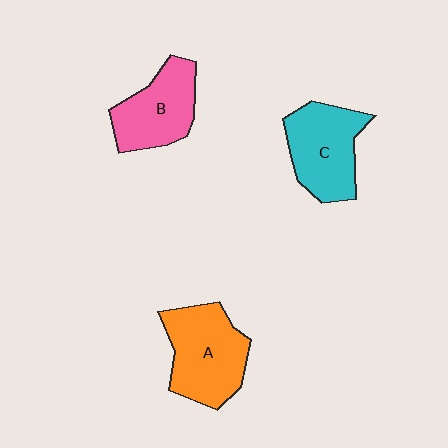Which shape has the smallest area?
Shape B (pink).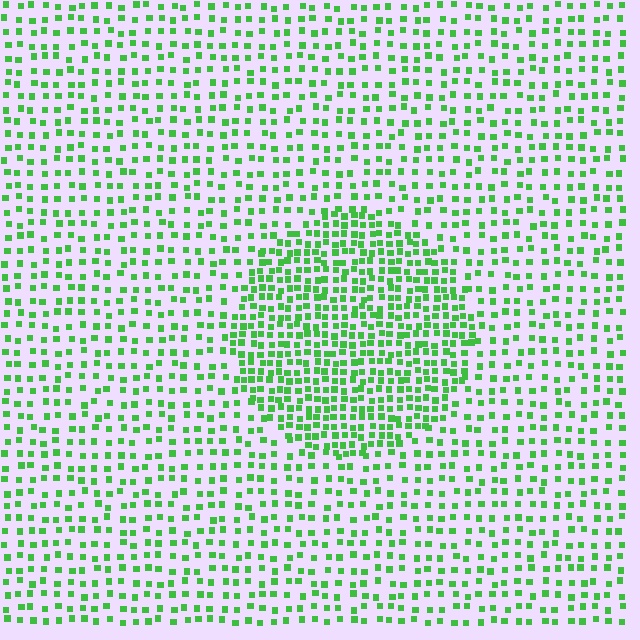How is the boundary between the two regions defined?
The boundary is defined by a change in element density (approximately 1.9x ratio). All elements are the same color, size, and shape.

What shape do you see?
I see a circle.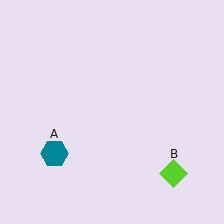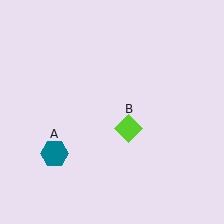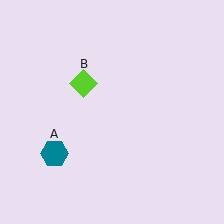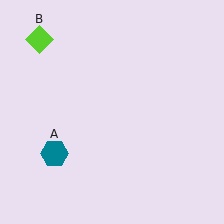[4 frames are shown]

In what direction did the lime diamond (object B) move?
The lime diamond (object B) moved up and to the left.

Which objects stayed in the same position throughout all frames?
Teal hexagon (object A) remained stationary.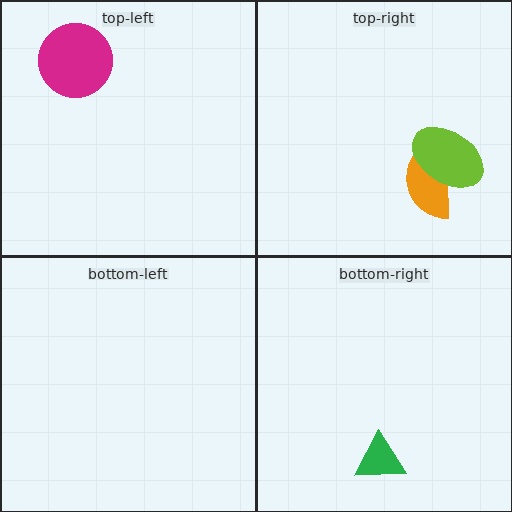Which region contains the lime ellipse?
The top-right region.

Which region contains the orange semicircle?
The top-right region.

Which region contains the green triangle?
The bottom-right region.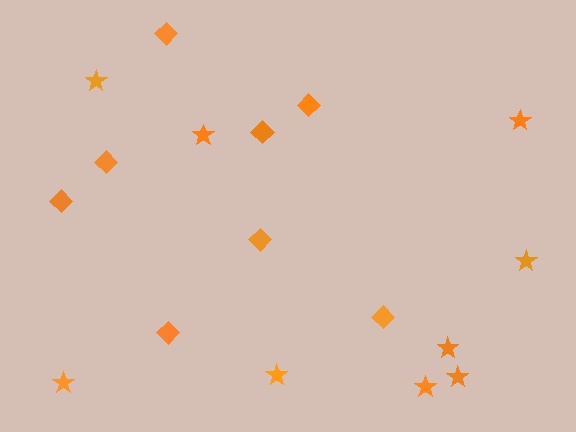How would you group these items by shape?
There are 2 groups: one group of stars (9) and one group of diamonds (8).